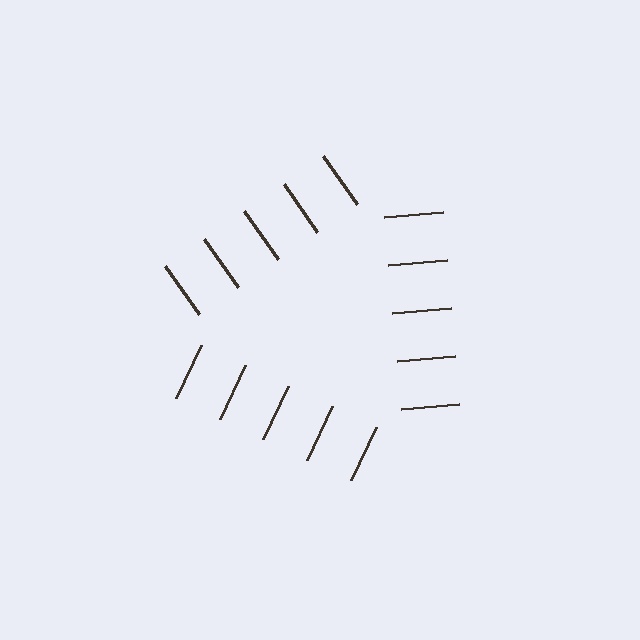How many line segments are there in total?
15 — 5 along each of the 3 edges.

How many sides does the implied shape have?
3 sides — the line-ends trace a triangle.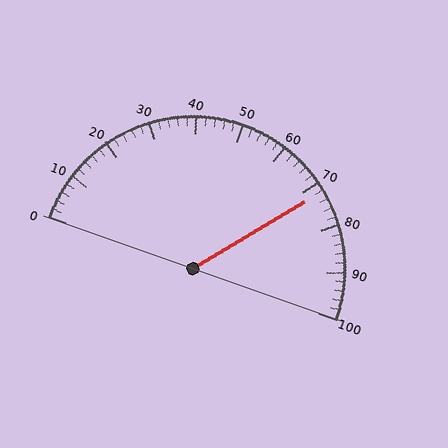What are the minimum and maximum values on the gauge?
The gauge ranges from 0 to 100.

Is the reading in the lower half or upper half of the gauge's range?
The reading is in the upper half of the range (0 to 100).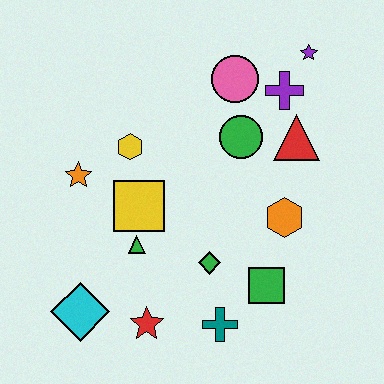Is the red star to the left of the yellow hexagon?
No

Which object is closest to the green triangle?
The yellow square is closest to the green triangle.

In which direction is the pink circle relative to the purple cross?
The pink circle is to the left of the purple cross.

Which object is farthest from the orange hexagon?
The cyan diamond is farthest from the orange hexagon.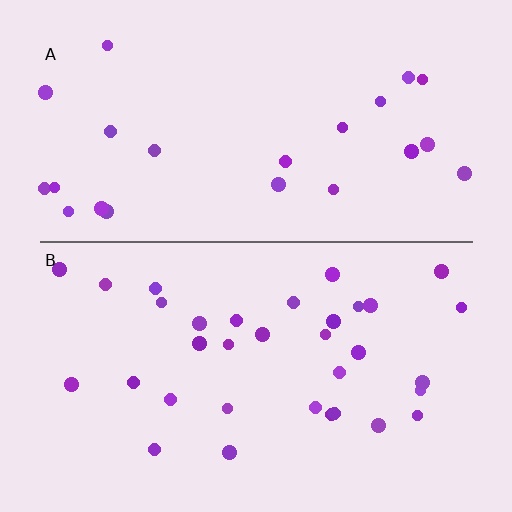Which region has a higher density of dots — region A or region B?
B (the bottom).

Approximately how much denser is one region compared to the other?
Approximately 1.5× — region B over region A.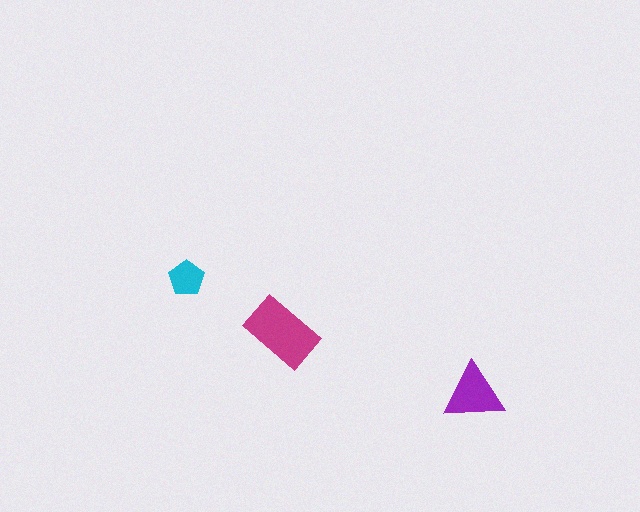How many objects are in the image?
There are 3 objects in the image.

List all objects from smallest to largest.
The cyan pentagon, the purple triangle, the magenta rectangle.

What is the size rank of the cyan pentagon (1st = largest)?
3rd.